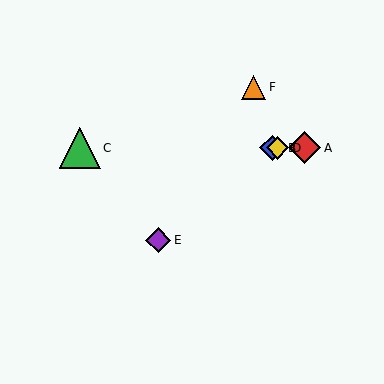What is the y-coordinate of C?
Object C is at y≈148.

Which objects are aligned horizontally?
Objects A, B, C, D are aligned horizontally.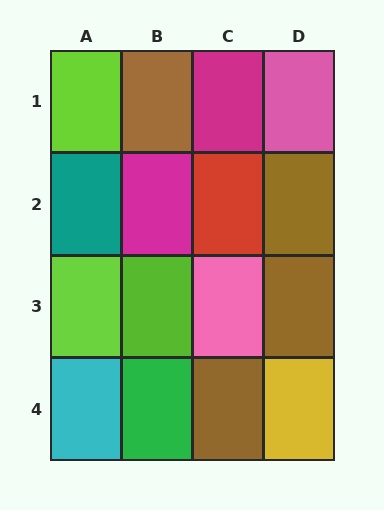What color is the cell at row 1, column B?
Brown.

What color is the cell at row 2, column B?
Magenta.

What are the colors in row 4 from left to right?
Cyan, green, brown, yellow.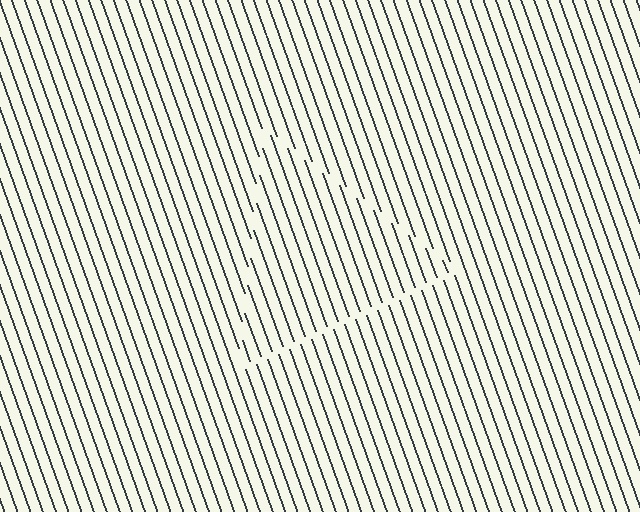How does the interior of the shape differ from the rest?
The interior of the shape contains the same grating, shifted by half a period — the contour is defined by the phase discontinuity where line-ends from the inner and outer gratings abut.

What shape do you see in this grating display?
An illusory triangle. The interior of the shape contains the same grating, shifted by half a period — the contour is defined by the phase discontinuity where line-ends from the inner and outer gratings abut.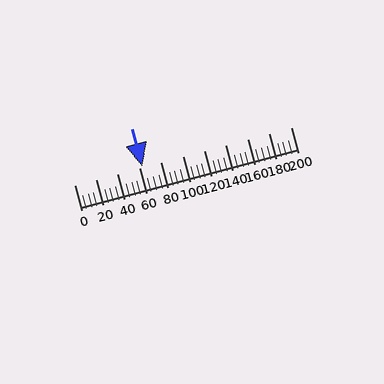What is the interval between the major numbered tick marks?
The major tick marks are spaced 20 units apart.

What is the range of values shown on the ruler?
The ruler shows values from 0 to 200.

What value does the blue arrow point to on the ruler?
The blue arrow points to approximately 63.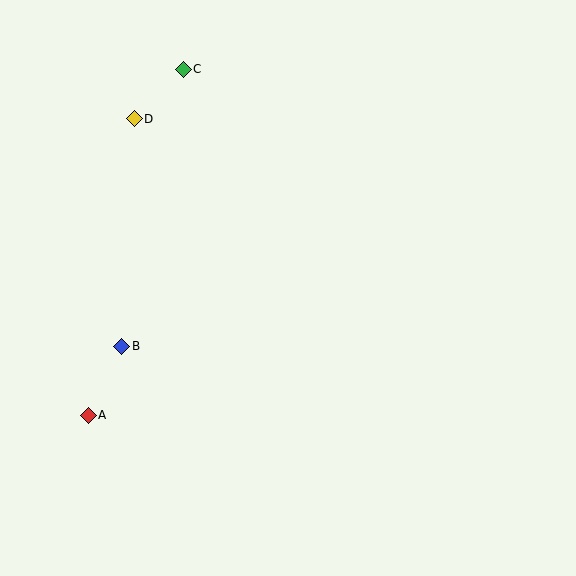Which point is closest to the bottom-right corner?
Point B is closest to the bottom-right corner.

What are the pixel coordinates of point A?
Point A is at (88, 415).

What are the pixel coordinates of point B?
Point B is at (122, 346).